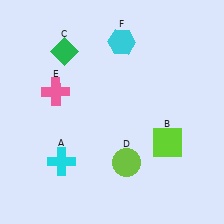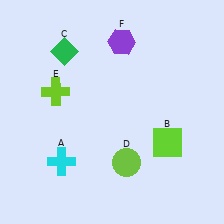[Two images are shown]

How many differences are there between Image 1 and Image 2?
There are 2 differences between the two images.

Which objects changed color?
E changed from pink to lime. F changed from cyan to purple.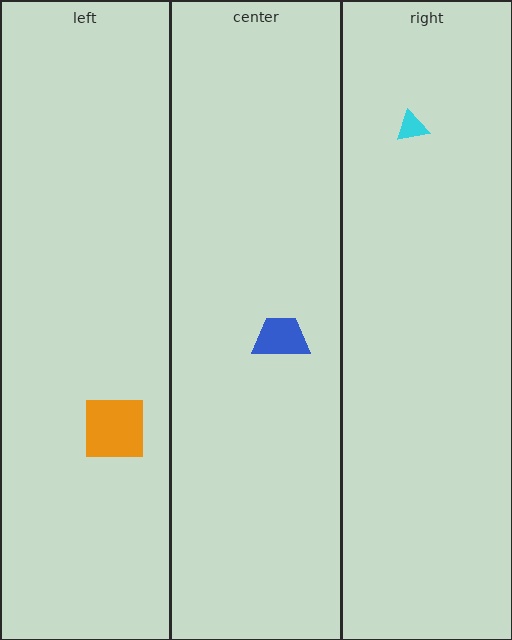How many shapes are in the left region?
1.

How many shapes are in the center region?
1.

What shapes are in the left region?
The orange square.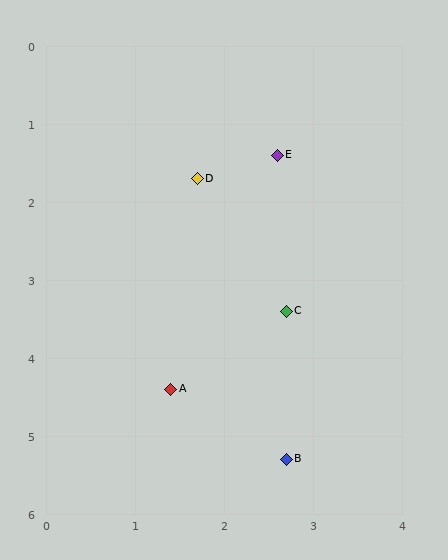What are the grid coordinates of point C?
Point C is at approximately (2.7, 3.4).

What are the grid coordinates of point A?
Point A is at approximately (1.4, 4.4).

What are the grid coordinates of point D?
Point D is at approximately (1.7, 1.7).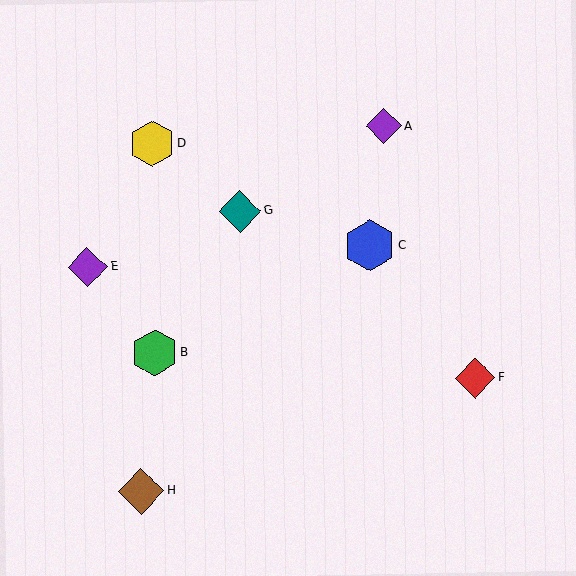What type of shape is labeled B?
Shape B is a green hexagon.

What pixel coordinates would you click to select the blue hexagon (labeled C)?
Click at (370, 246) to select the blue hexagon C.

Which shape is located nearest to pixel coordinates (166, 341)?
The green hexagon (labeled B) at (155, 353) is nearest to that location.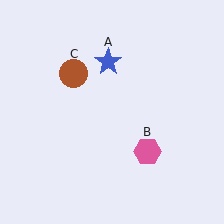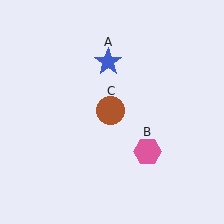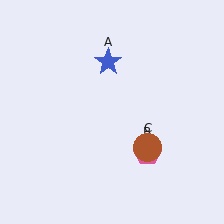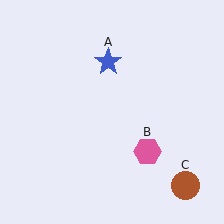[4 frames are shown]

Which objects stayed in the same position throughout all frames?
Blue star (object A) and pink hexagon (object B) remained stationary.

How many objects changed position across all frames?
1 object changed position: brown circle (object C).